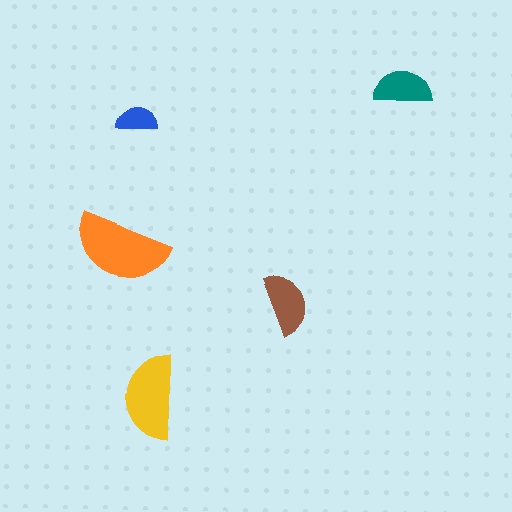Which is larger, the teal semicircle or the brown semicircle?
The brown one.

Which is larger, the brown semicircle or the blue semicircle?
The brown one.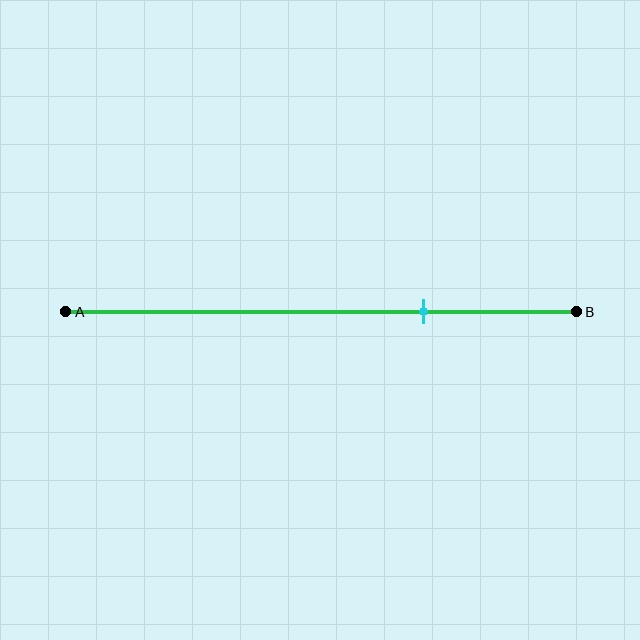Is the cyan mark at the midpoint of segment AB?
No, the mark is at about 70% from A, not at the 50% midpoint.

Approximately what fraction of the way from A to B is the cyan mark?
The cyan mark is approximately 70% of the way from A to B.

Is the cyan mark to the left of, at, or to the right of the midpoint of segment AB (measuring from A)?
The cyan mark is to the right of the midpoint of segment AB.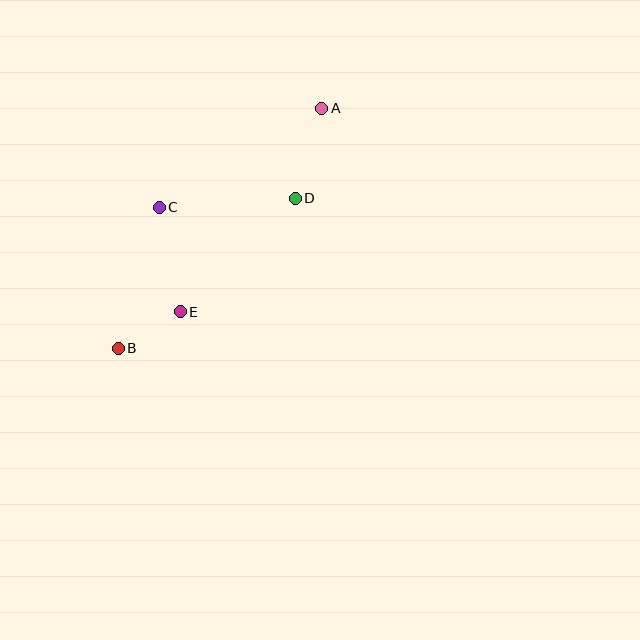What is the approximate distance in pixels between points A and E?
The distance between A and E is approximately 248 pixels.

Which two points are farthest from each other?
Points A and B are farthest from each other.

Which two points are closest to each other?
Points B and E are closest to each other.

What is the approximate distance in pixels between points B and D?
The distance between B and D is approximately 232 pixels.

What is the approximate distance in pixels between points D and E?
The distance between D and E is approximately 162 pixels.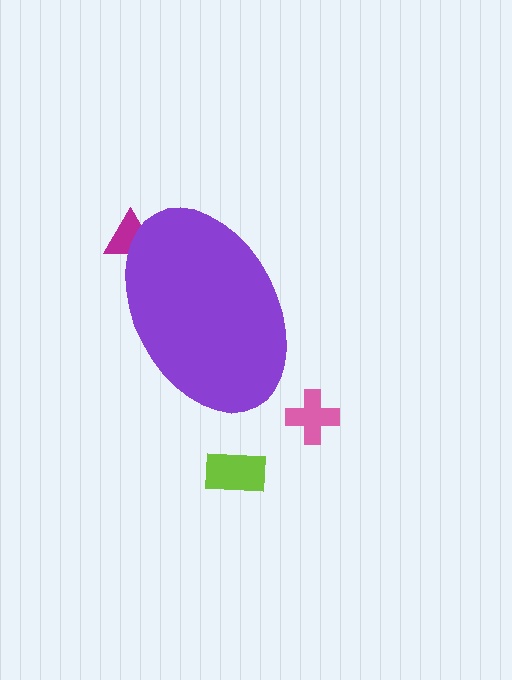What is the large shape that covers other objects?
A purple ellipse.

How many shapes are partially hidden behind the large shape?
1 shape is partially hidden.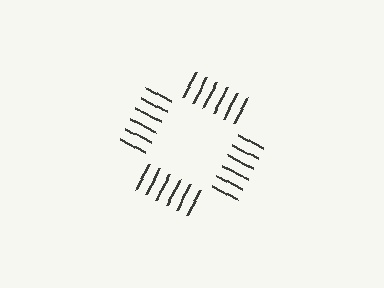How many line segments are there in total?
24 — 6 along each of the 4 edges.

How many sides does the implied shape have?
4 sides — the line-ends trace a square.